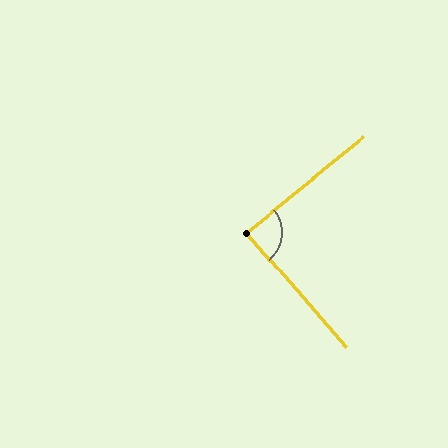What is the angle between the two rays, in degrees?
Approximately 88 degrees.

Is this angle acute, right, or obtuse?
It is approximately a right angle.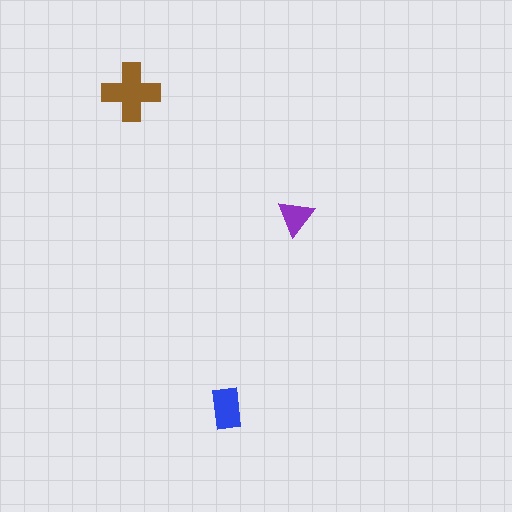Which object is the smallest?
The purple triangle.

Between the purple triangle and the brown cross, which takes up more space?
The brown cross.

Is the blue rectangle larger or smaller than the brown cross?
Smaller.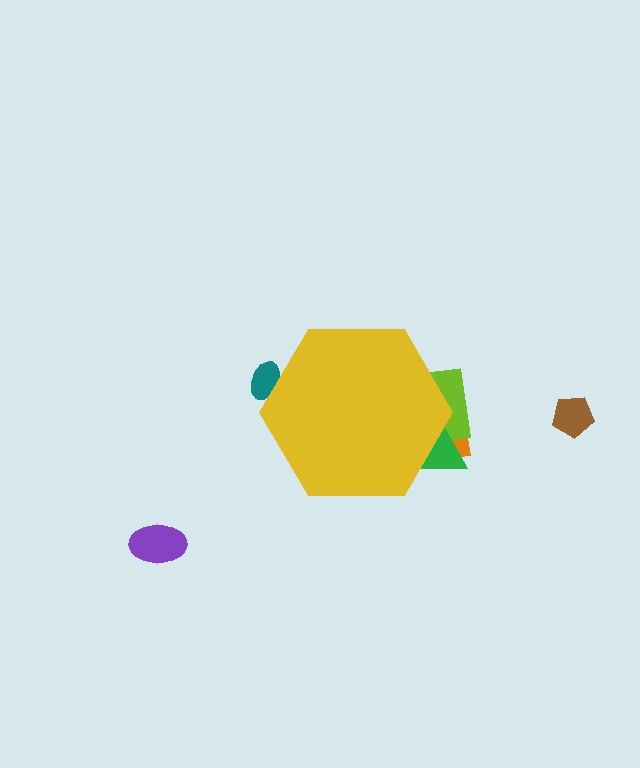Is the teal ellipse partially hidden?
Yes, the teal ellipse is partially hidden behind the yellow hexagon.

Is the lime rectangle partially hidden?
Yes, the lime rectangle is partially hidden behind the yellow hexagon.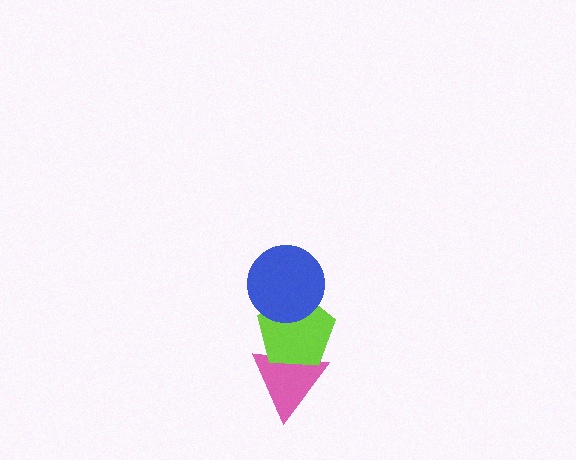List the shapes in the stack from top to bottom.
From top to bottom: the blue circle, the lime pentagon, the pink triangle.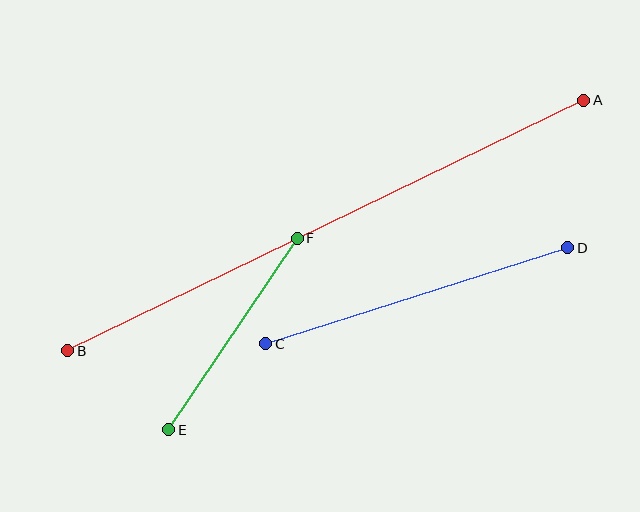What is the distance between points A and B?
The distance is approximately 574 pixels.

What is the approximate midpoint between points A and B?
The midpoint is at approximately (326, 226) pixels.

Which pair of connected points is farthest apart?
Points A and B are farthest apart.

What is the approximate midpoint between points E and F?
The midpoint is at approximately (233, 334) pixels.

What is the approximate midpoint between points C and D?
The midpoint is at approximately (417, 296) pixels.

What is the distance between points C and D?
The distance is approximately 317 pixels.